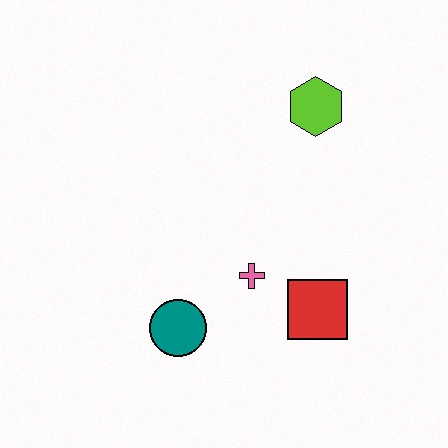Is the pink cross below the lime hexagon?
Yes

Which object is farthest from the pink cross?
The lime hexagon is farthest from the pink cross.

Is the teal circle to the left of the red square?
Yes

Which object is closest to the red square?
The pink cross is closest to the red square.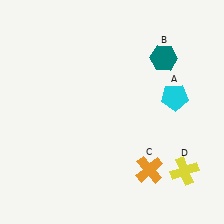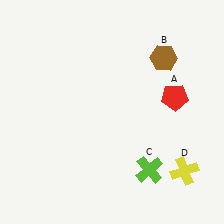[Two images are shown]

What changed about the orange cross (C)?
In Image 1, C is orange. In Image 2, it changed to lime.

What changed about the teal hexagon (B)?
In Image 1, B is teal. In Image 2, it changed to brown.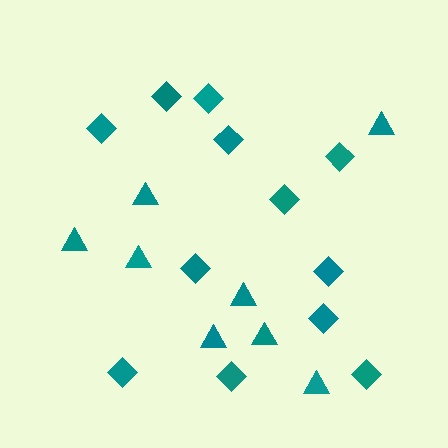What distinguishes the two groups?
There are 2 groups: one group of diamonds (12) and one group of triangles (8).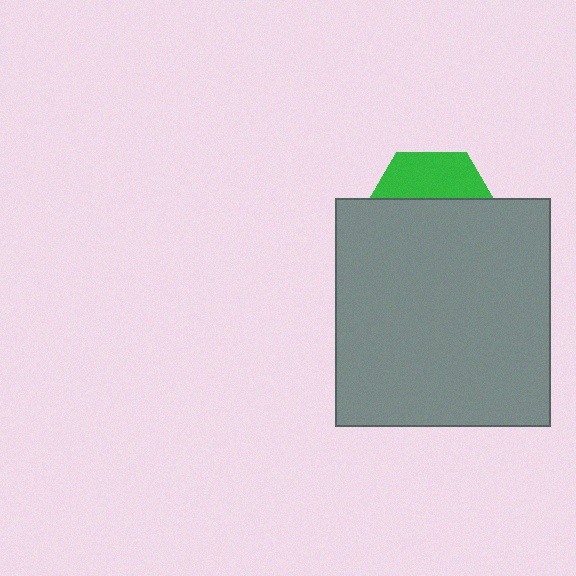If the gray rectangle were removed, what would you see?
You would see the complete green hexagon.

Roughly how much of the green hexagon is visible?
A small part of it is visible (roughly 34%).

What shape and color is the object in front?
The object in front is a gray rectangle.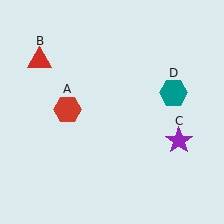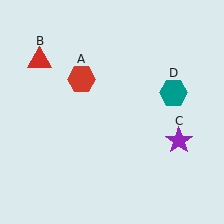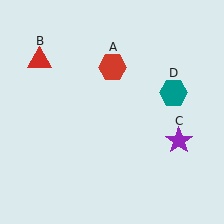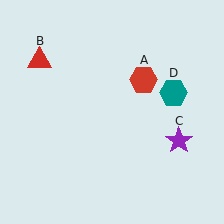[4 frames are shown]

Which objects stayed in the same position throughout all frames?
Red triangle (object B) and purple star (object C) and teal hexagon (object D) remained stationary.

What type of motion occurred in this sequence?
The red hexagon (object A) rotated clockwise around the center of the scene.